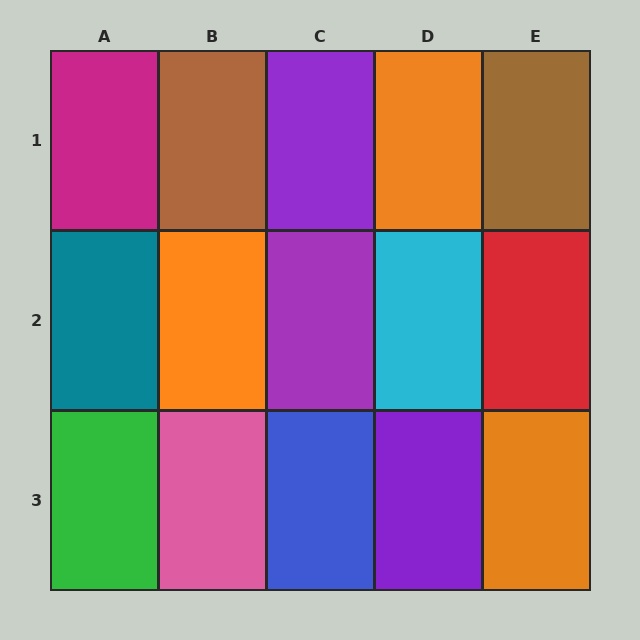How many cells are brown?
2 cells are brown.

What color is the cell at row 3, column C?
Blue.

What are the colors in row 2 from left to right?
Teal, orange, purple, cyan, red.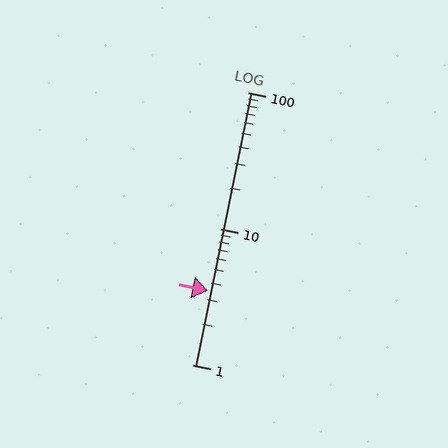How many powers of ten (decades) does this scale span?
The scale spans 2 decades, from 1 to 100.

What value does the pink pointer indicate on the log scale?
The pointer indicates approximately 3.5.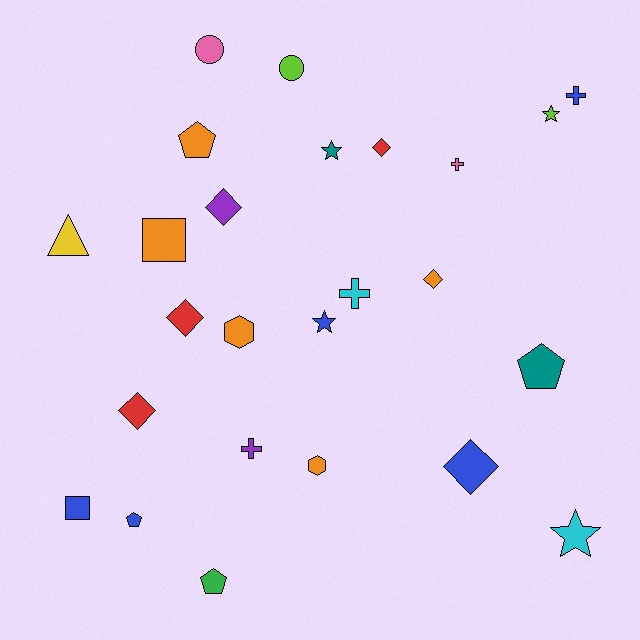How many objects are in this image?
There are 25 objects.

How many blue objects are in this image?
There are 5 blue objects.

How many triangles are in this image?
There is 1 triangle.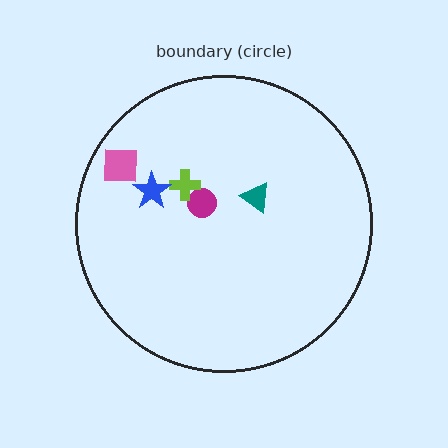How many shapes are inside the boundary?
5 inside, 0 outside.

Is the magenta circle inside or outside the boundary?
Inside.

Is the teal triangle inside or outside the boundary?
Inside.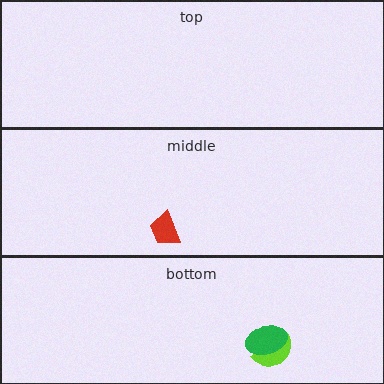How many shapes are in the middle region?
1.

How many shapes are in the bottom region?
2.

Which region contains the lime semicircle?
The bottom region.